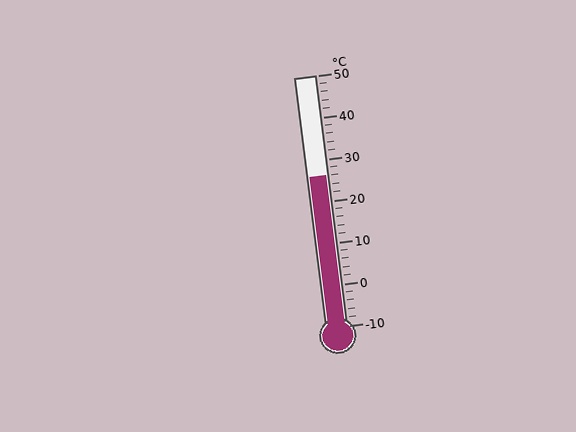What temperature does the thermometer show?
The thermometer shows approximately 26°C.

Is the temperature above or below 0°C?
The temperature is above 0°C.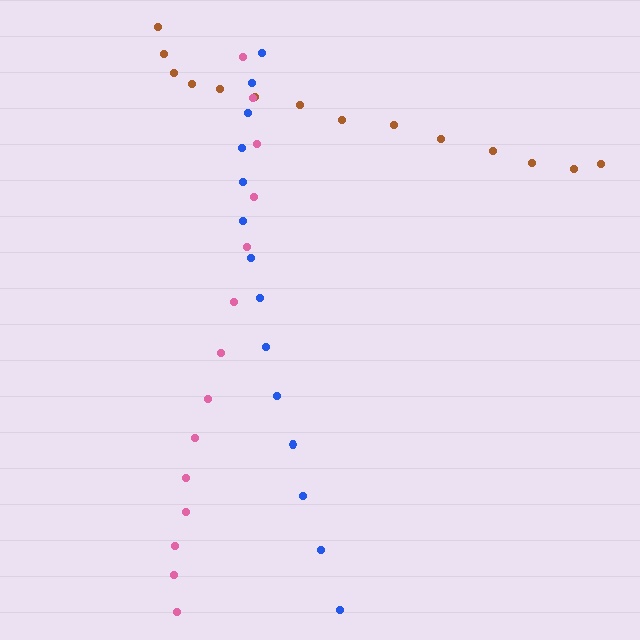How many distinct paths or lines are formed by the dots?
There are 3 distinct paths.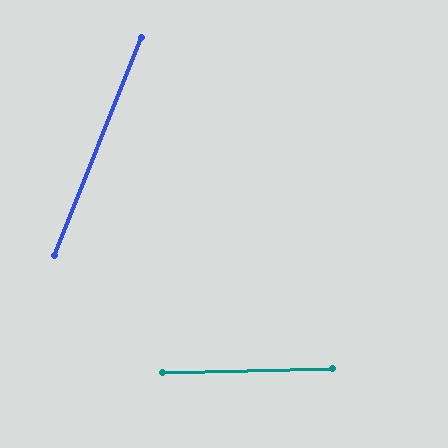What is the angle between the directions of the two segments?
Approximately 67 degrees.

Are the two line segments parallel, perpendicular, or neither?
Neither parallel nor perpendicular — they differ by about 67°.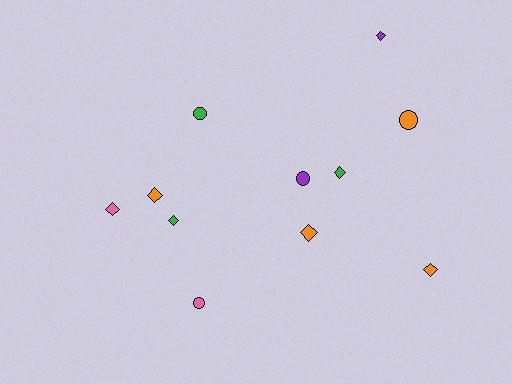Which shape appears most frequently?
Diamond, with 7 objects.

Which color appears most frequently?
Orange, with 4 objects.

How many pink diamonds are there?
There is 1 pink diamond.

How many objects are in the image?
There are 11 objects.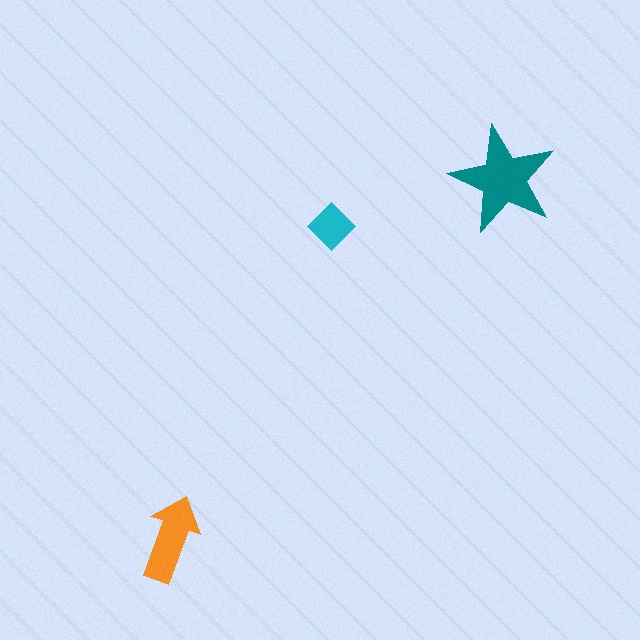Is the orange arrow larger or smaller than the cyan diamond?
Larger.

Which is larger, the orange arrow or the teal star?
The teal star.